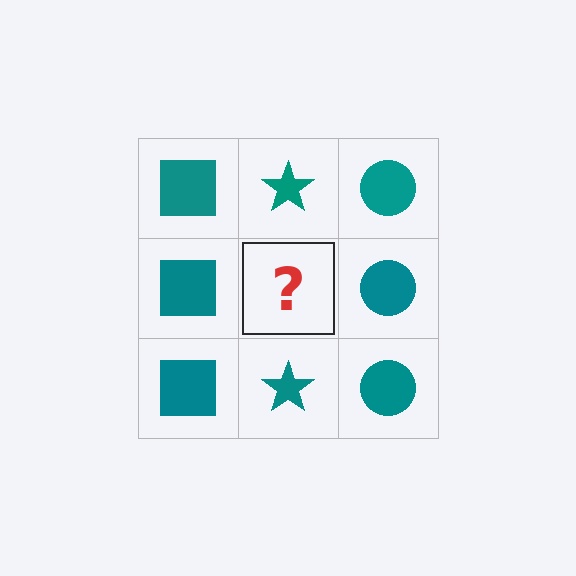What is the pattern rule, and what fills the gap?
The rule is that each column has a consistent shape. The gap should be filled with a teal star.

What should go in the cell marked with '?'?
The missing cell should contain a teal star.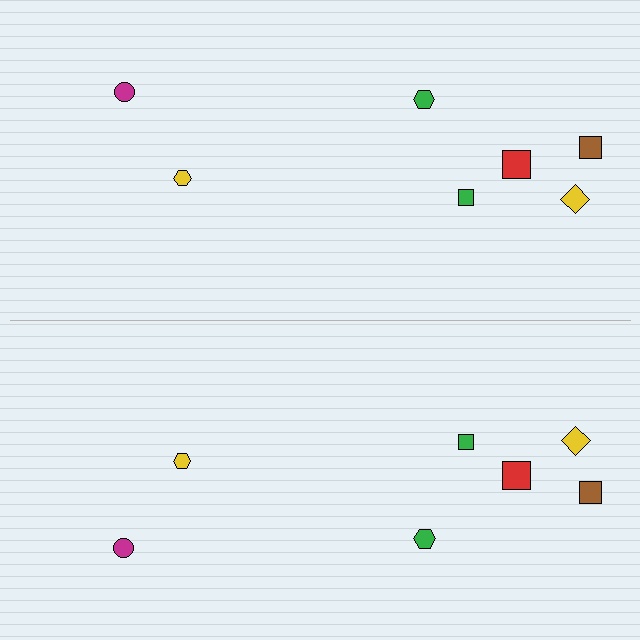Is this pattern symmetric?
Yes, this pattern has bilateral (reflection) symmetry.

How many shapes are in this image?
There are 14 shapes in this image.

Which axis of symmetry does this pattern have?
The pattern has a horizontal axis of symmetry running through the center of the image.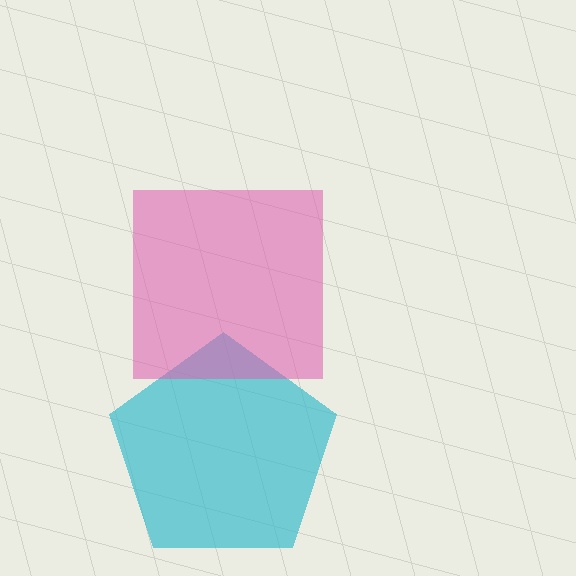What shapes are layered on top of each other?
The layered shapes are: a cyan pentagon, a pink square.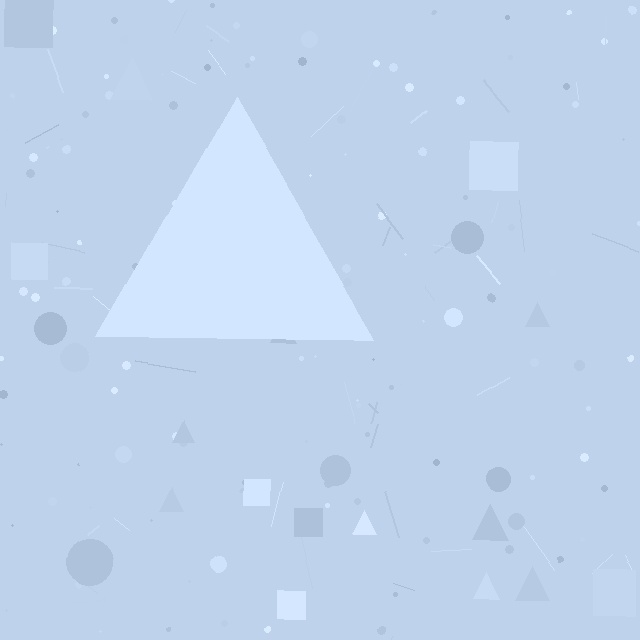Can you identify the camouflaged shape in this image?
The camouflaged shape is a triangle.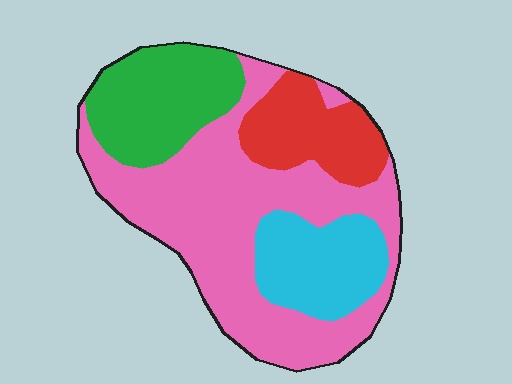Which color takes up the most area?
Pink, at roughly 50%.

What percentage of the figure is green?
Green takes up about one fifth (1/5) of the figure.